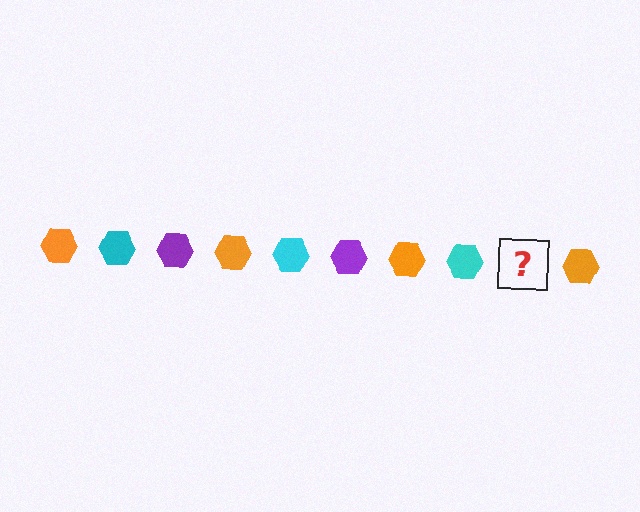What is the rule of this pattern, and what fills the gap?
The rule is that the pattern cycles through orange, cyan, purple hexagons. The gap should be filled with a purple hexagon.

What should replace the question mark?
The question mark should be replaced with a purple hexagon.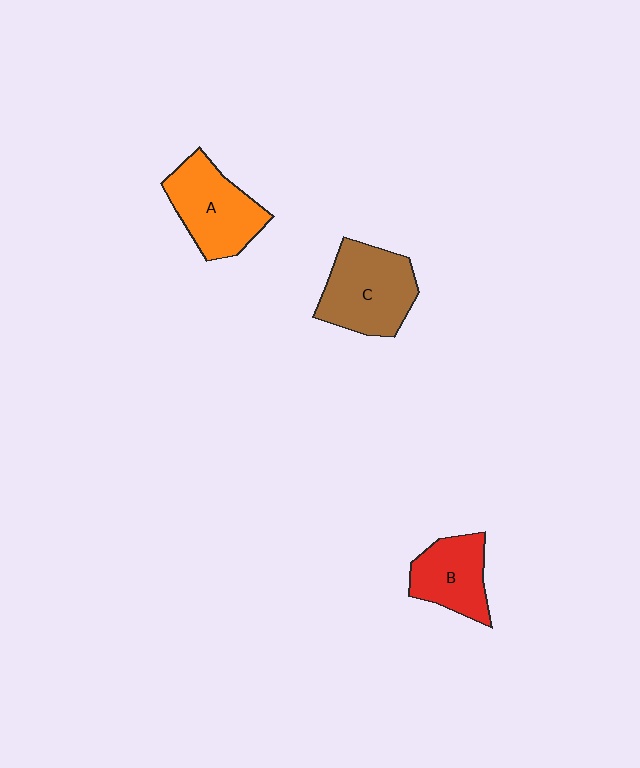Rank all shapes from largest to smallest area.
From largest to smallest: C (brown), A (orange), B (red).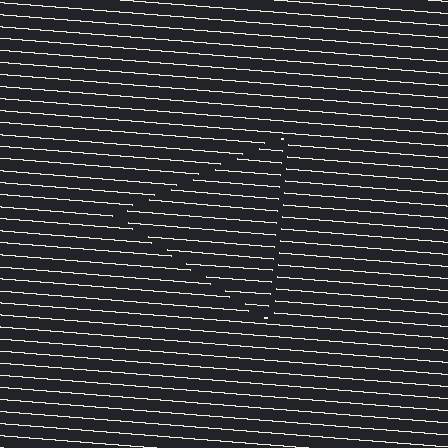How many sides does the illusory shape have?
3 sides — the line-ends trace a triangle.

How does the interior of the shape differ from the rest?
The interior of the shape contains the same grating, shifted by half a period — the contour is defined by the phase discontinuity where line-ends from the inner and outer gratings abut.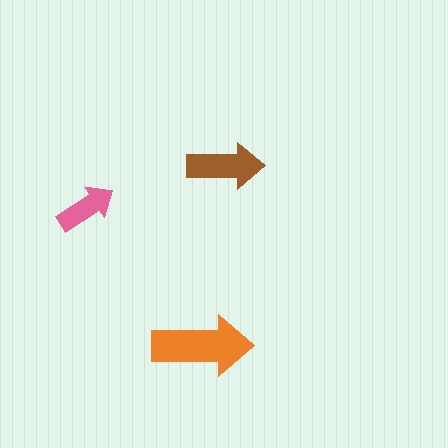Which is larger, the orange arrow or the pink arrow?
The orange one.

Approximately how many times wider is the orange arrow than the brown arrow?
About 1.5 times wider.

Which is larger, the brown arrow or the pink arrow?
The brown one.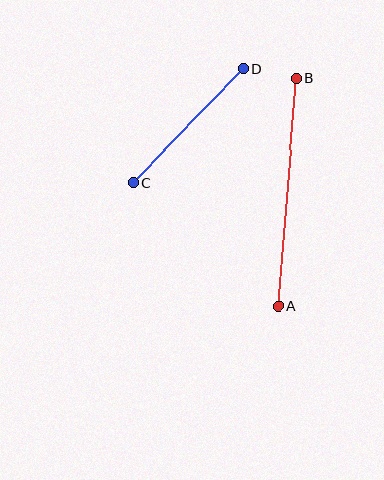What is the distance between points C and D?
The distance is approximately 159 pixels.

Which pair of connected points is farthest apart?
Points A and B are farthest apart.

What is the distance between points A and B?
The distance is approximately 228 pixels.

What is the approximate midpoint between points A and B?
The midpoint is at approximately (288, 193) pixels.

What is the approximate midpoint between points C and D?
The midpoint is at approximately (188, 126) pixels.